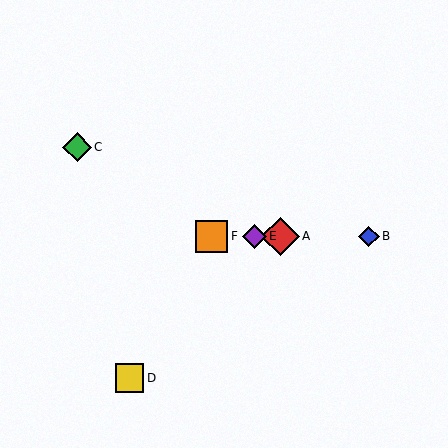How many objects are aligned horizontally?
4 objects (A, B, E, F) are aligned horizontally.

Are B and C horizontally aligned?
No, B is at y≈236 and C is at y≈147.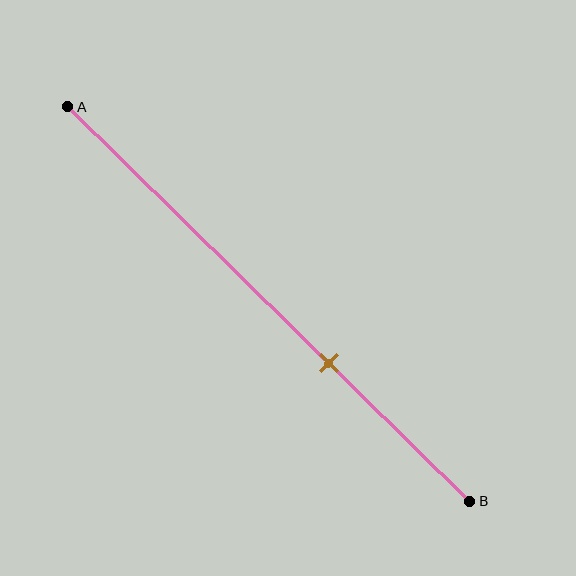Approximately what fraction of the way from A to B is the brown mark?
The brown mark is approximately 65% of the way from A to B.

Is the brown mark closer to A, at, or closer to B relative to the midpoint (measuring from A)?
The brown mark is closer to point B than the midpoint of segment AB.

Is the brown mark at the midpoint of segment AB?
No, the mark is at about 65% from A, not at the 50% midpoint.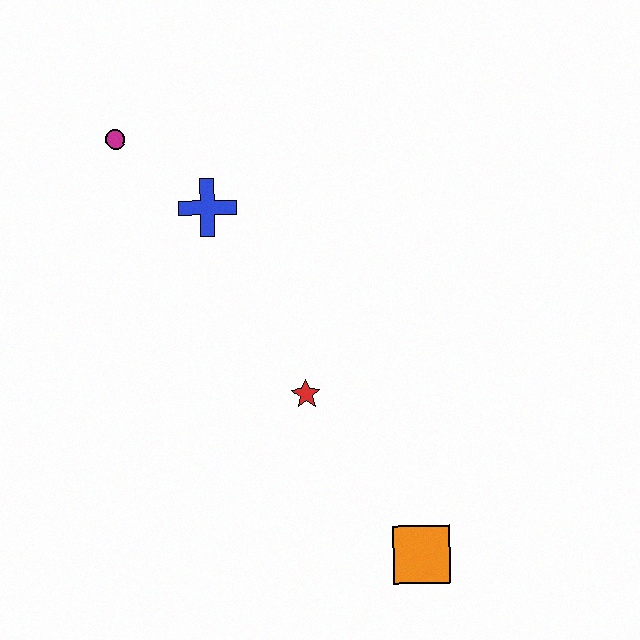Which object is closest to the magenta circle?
The blue cross is closest to the magenta circle.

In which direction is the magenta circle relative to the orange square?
The magenta circle is above the orange square.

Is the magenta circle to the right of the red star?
No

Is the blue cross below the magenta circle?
Yes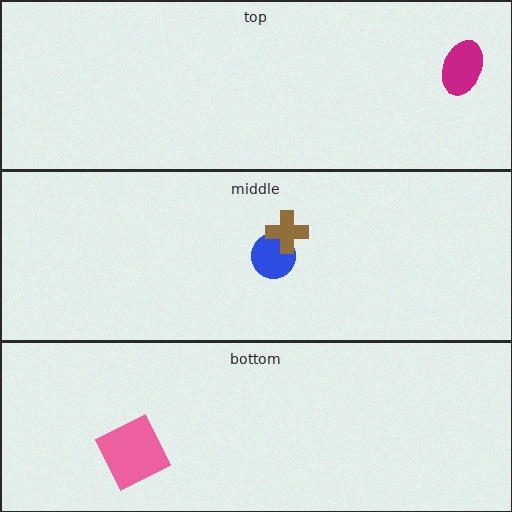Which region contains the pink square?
The bottom region.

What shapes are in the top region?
The magenta ellipse.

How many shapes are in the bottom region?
1.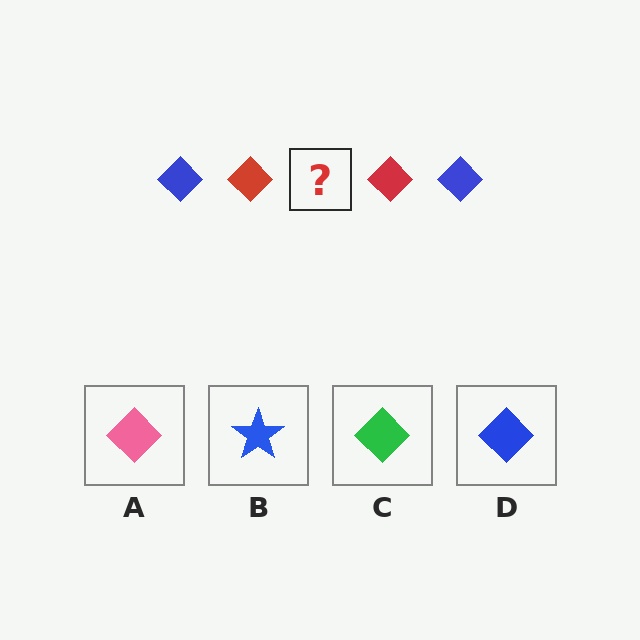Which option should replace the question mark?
Option D.